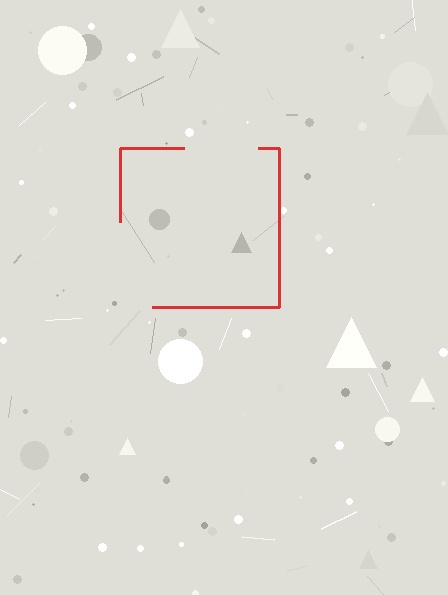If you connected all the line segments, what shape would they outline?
They would outline a square.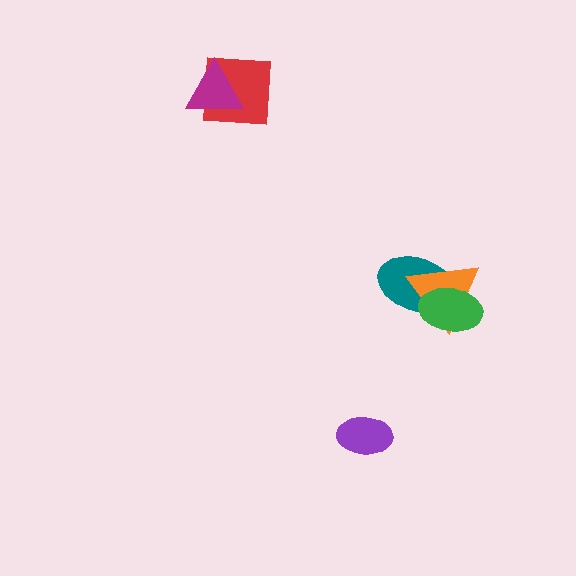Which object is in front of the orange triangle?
The green ellipse is in front of the orange triangle.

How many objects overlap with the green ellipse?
2 objects overlap with the green ellipse.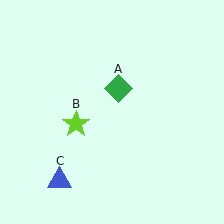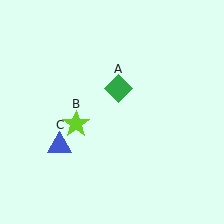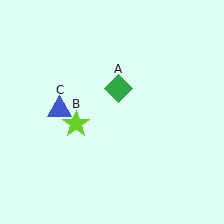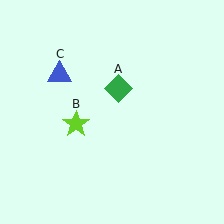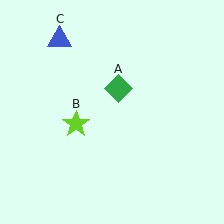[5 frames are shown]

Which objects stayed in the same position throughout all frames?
Green diamond (object A) and lime star (object B) remained stationary.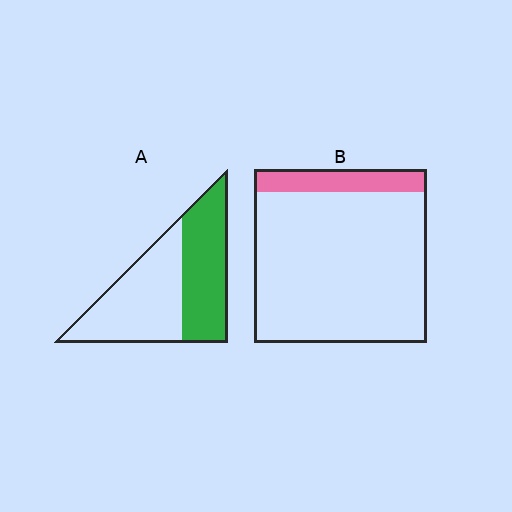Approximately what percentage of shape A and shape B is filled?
A is approximately 45% and B is approximately 15%.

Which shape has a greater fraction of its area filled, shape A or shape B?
Shape A.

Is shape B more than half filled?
No.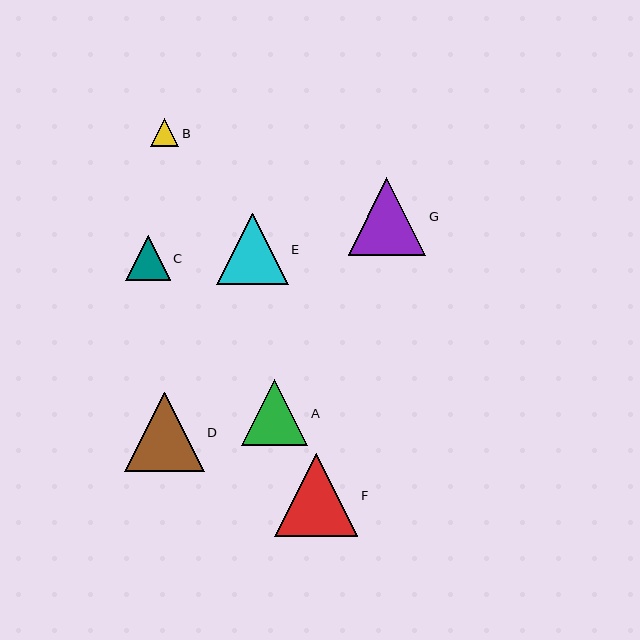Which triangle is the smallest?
Triangle B is the smallest with a size of approximately 29 pixels.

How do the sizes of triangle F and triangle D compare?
Triangle F and triangle D are approximately the same size.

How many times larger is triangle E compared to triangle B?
Triangle E is approximately 2.5 times the size of triangle B.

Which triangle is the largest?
Triangle F is the largest with a size of approximately 83 pixels.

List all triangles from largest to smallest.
From largest to smallest: F, D, G, E, A, C, B.